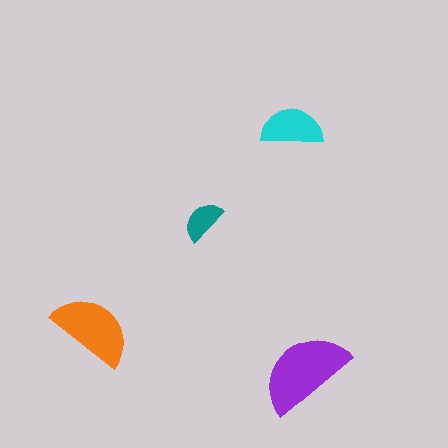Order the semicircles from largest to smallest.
the purple one, the orange one, the cyan one, the teal one.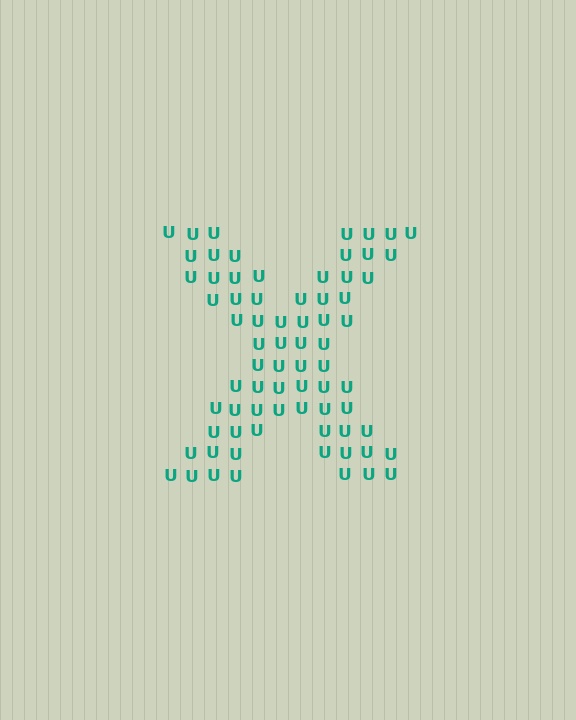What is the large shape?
The large shape is the letter X.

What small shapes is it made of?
It is made of small letter U's.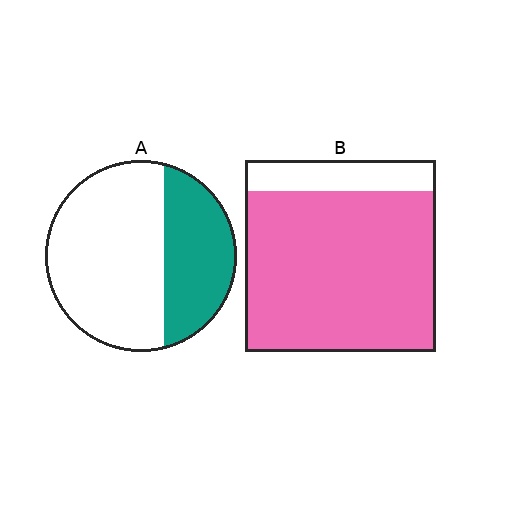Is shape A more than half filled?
No.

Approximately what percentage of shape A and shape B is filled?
A is approximately 35% and B is approximately 85%.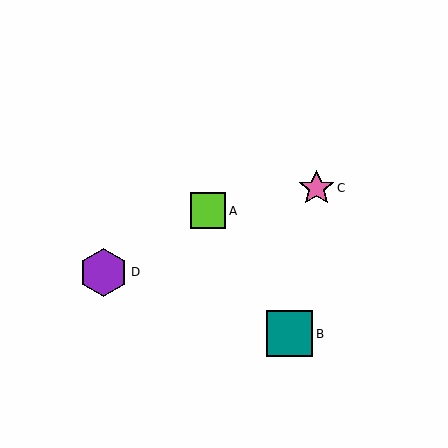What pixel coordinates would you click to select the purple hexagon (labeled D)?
Click at (104, 272) to select the purple hexagon D.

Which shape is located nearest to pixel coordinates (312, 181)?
The pink star (labeled C) at (317, 188) is nearest to that location.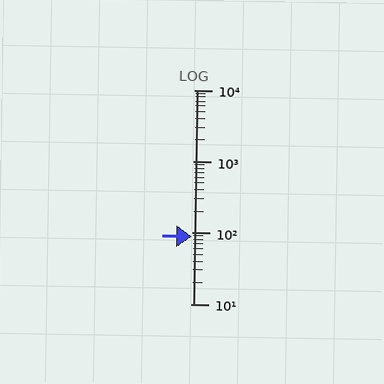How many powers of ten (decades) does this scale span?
The scale spans 3 decades, from 10 to 10000.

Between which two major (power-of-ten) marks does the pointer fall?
The pointer is between 10 and 100.